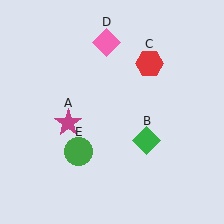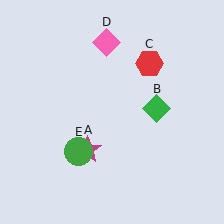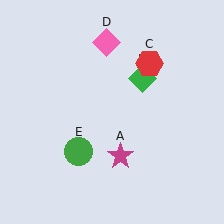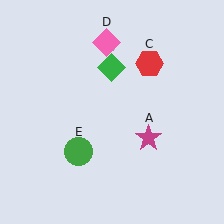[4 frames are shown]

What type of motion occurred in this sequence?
The magenta star (object A), green diamond (object B) rotated counterclockwise around the center of the scene.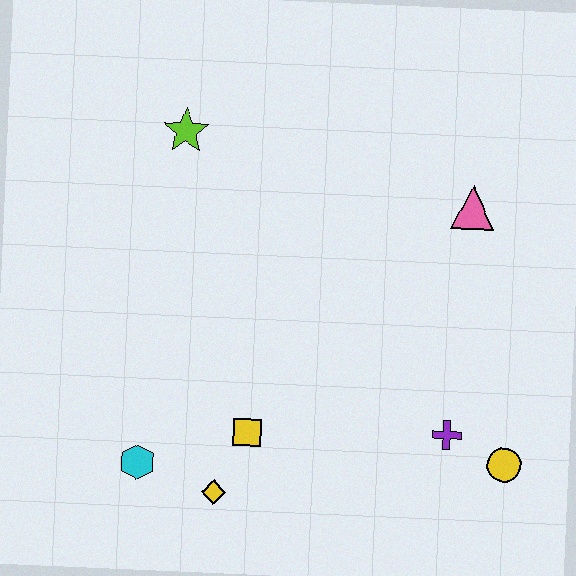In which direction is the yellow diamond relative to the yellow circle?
The yellow diamond is to the left of the yellow circle.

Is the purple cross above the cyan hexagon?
Yes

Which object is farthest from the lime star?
The yellow circle is farthest from the lime star.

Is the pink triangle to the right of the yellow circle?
No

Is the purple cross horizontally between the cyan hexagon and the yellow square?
No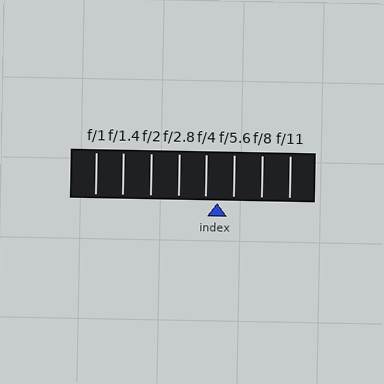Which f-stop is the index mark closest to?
The index mark is closest to f/4.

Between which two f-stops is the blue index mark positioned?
The index mark is between f/4 and f/5.6.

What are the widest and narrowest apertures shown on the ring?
The widest aperture shown is f/1 and the narrowest is f/11.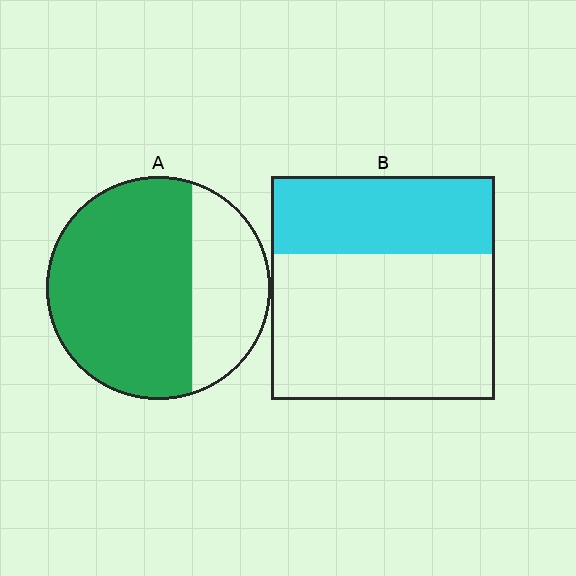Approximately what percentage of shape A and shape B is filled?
A is approximately 70% and B is approximately 35%.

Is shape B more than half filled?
No.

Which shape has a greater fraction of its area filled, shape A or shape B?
Shape A.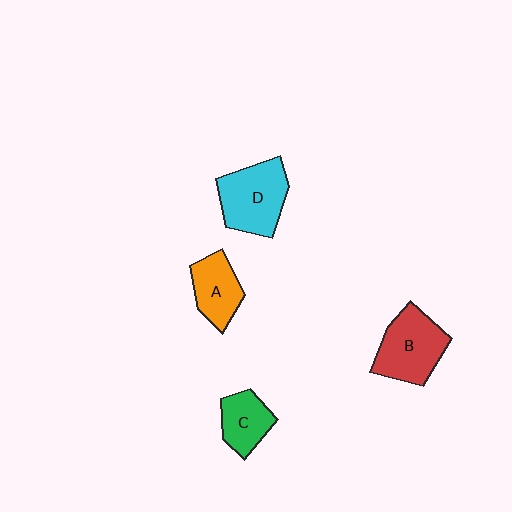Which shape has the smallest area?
Shape C (green).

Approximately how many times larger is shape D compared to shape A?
Approximately 1.5 times.